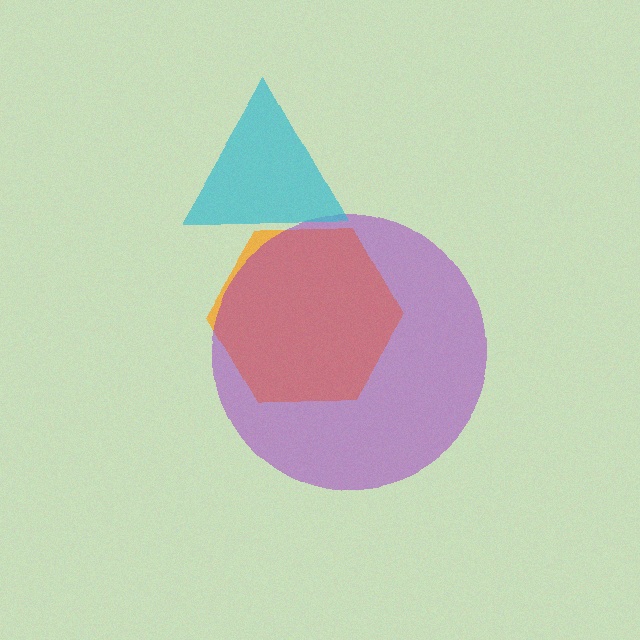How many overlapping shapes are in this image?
There are 3 overlapping shapes in the image.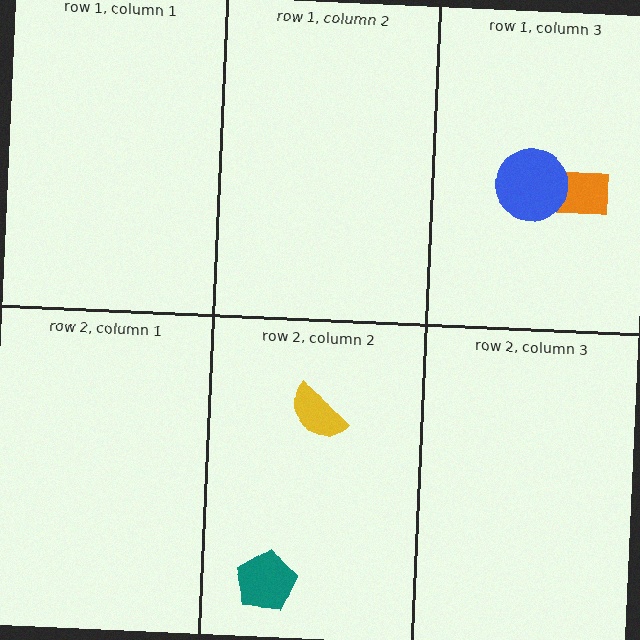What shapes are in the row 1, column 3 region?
The orange rectangle, the blue circle.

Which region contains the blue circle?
The row 1, column 3 region.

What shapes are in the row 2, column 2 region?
The yellow semicircle, the teal pentagon.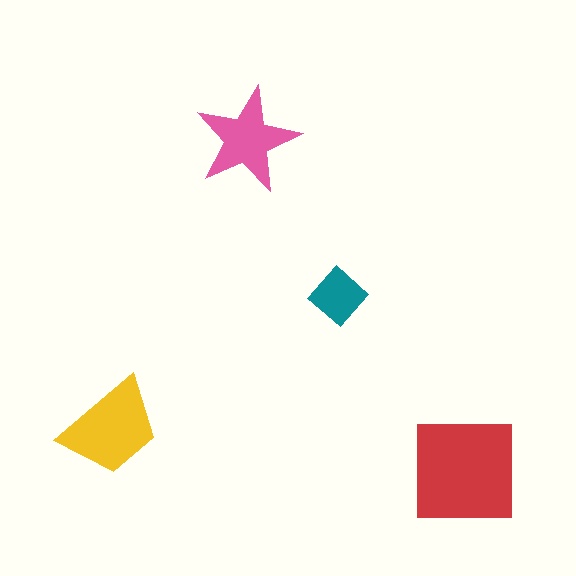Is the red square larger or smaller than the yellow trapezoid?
Larger.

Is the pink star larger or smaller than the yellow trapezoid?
Smaller.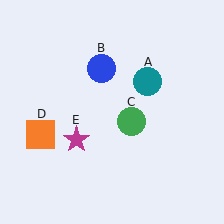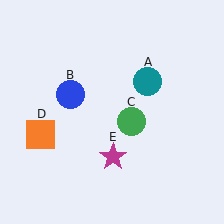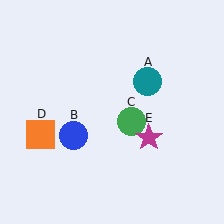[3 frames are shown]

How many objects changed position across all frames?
2 objects changed position: blue circle (object B), magenta star (object E).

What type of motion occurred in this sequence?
The blue circle (object B), magenta star (object E) rotated counterclockwise around the center of the scene.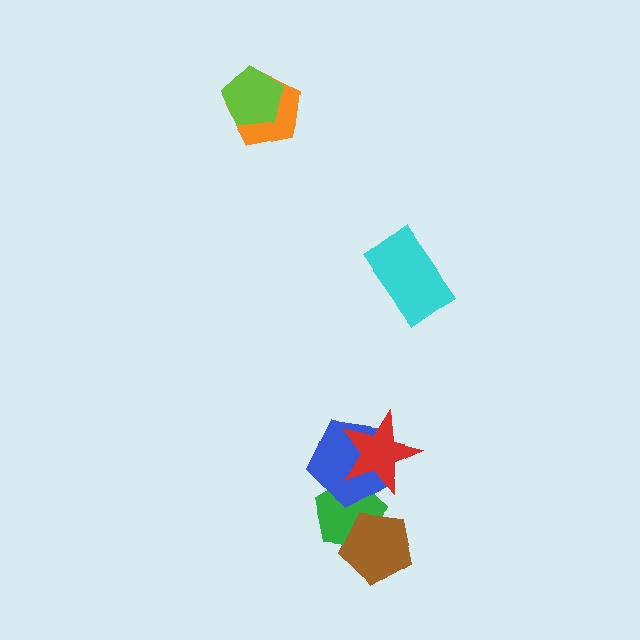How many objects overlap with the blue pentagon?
2 objects overlap with the blue pentagon.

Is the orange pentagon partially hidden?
Yes, it is partially covered by another shape.